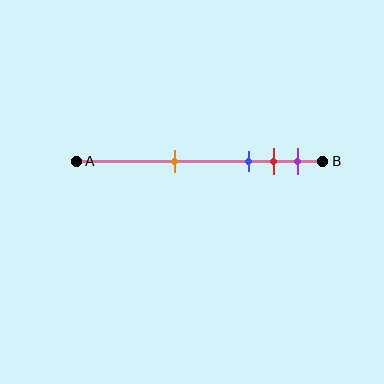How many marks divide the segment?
There are 4 marks dividing the segment.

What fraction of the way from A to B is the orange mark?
The orange mark is approximately 40% (0.4) of the way from A to B.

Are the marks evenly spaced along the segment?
No, the marks are not evenly spaced.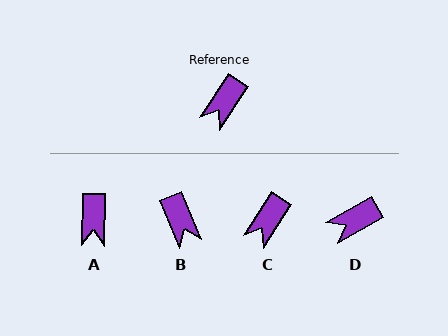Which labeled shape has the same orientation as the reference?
C.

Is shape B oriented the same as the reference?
No, it is off by about 55 degrees.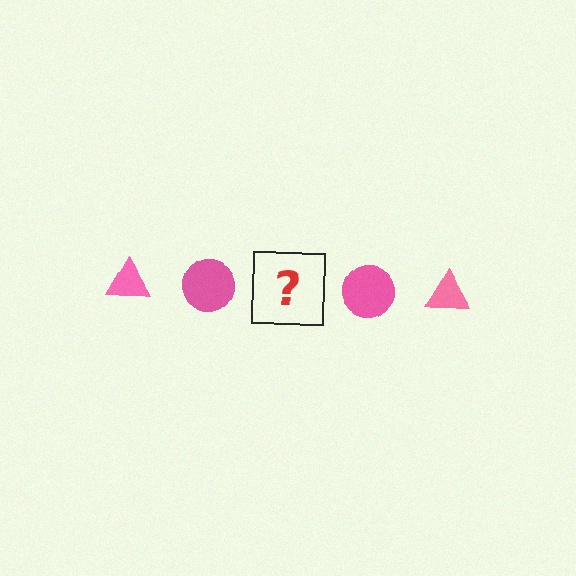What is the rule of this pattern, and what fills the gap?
The rule is that the pattern cycles through triangle, circle shapes in pink. The gap should be filled with a pink triangle.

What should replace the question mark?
The question mark should be replaced with a pink triangle.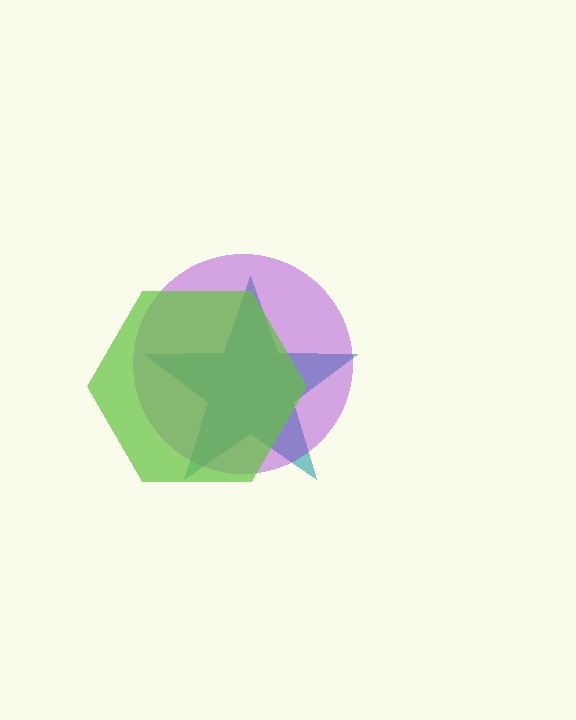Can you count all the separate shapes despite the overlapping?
Yes, there are 3 separate shapes.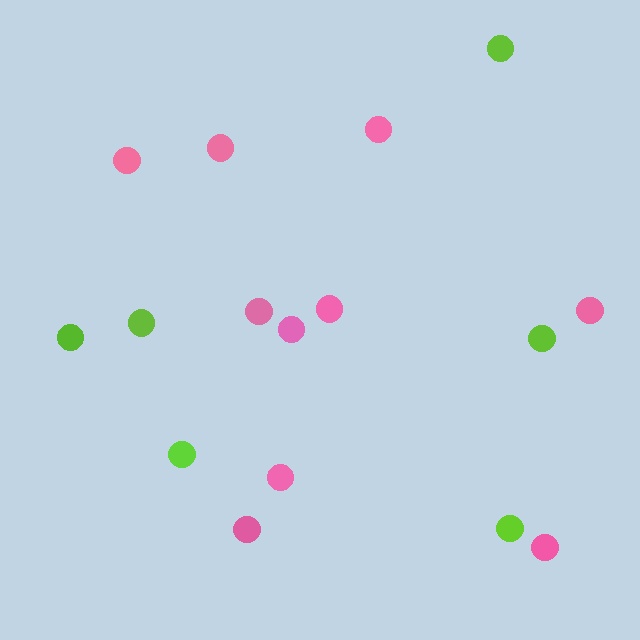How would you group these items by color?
There are 2 groups: one group of lime circles (6) and one group of pink circles (10).